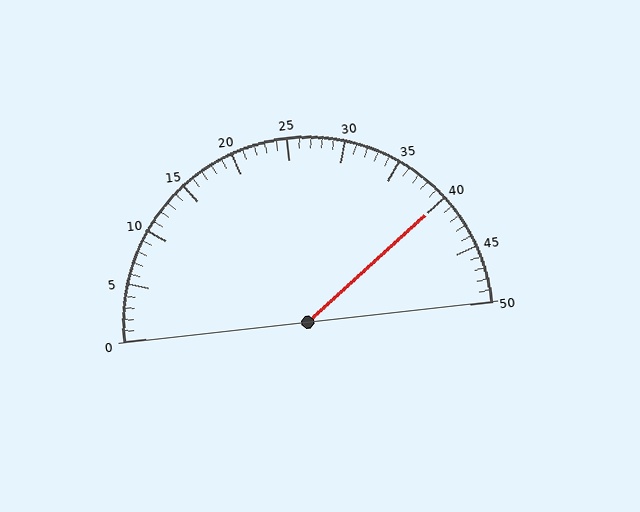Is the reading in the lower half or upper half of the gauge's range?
The reading is in the upper half of the range (0 to 50).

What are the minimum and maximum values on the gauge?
The gauge ranges from 0 to 50.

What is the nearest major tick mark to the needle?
The nearest major tick mark is 40.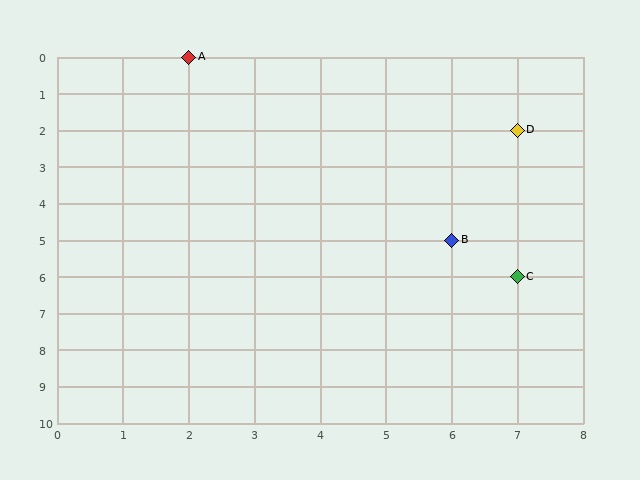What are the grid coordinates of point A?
Point A is at grid coordinates (2, 0).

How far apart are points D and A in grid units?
Points D and A are 5 columns and 2 rows apart (about 5.4 grid units diagonally).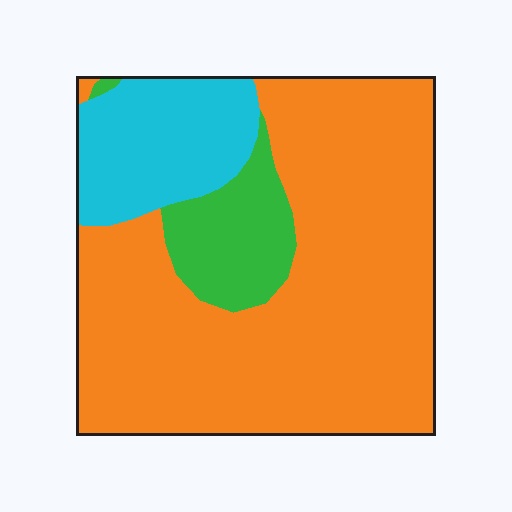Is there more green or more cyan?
Cyan.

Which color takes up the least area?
Green, at roughly 10%.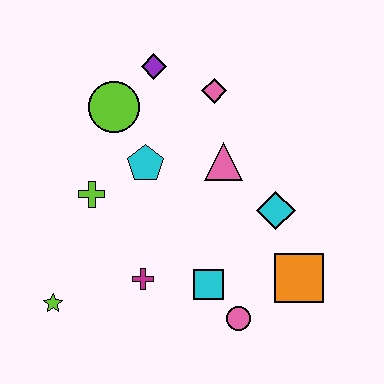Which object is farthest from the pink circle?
The purple diamond is farthest from the pink circle.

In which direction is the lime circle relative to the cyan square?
The lime circle is above the cyan square.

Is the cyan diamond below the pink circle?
No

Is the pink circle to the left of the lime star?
No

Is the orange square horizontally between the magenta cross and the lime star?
No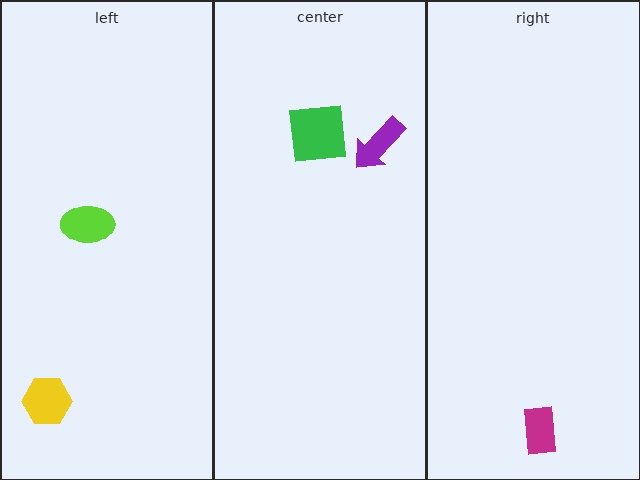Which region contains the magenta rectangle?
The right region.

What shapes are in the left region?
The yellow hexagon, the lime ellipse.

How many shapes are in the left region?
2.